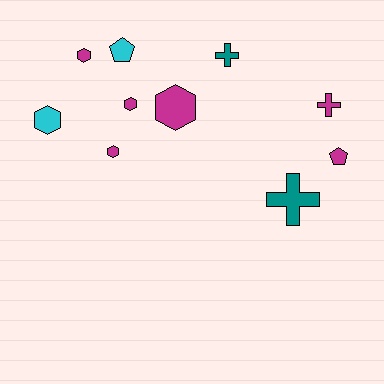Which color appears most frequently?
Magenta, with 6 objects.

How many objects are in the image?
There are 10 objects.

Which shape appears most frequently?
Hexagon, with 5 objects.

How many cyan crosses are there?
There are no cyan crosses.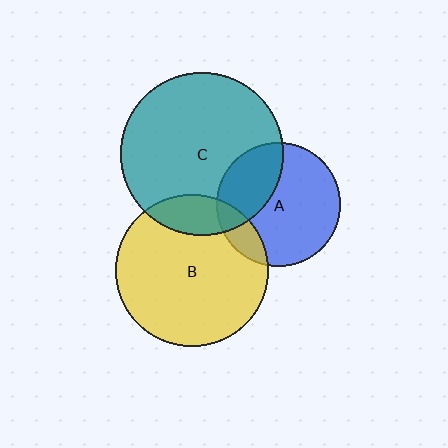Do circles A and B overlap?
Yes.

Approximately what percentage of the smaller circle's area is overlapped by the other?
Approximately 15%.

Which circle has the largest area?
Circle C (teal).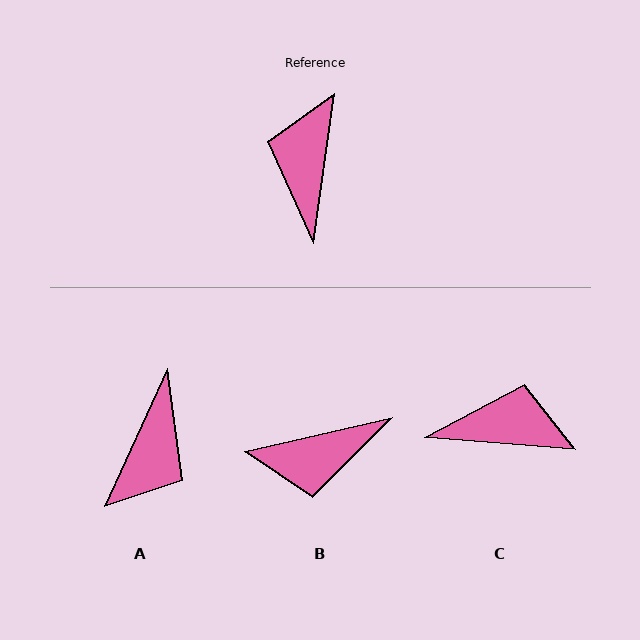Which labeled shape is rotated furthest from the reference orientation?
A, about 163 degrees away.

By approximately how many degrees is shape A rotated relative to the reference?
Approximately 163 degrees counter-clockwise.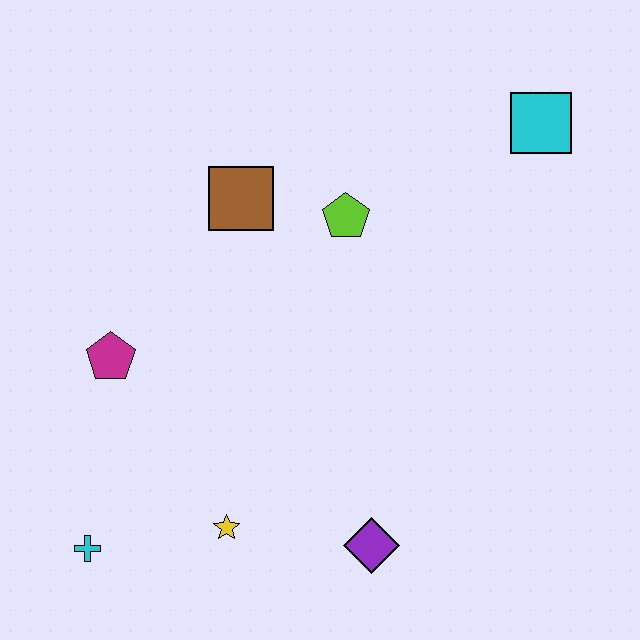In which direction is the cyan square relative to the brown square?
The cyan square is to the right of the brown square.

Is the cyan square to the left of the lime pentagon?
No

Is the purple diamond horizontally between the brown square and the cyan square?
Yes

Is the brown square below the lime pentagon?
No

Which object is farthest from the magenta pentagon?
The cyan square is farthest from the magenta pentagon.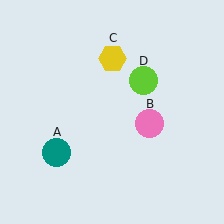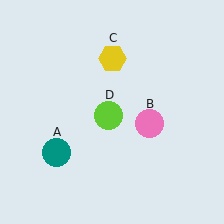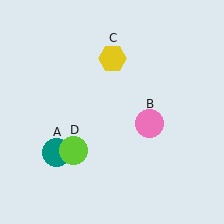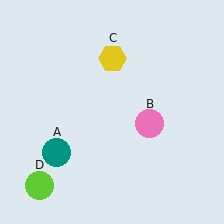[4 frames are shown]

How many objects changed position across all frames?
1 object changed position: lime circle (object D).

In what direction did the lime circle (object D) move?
The lime circle (object D) moved down and to the left.